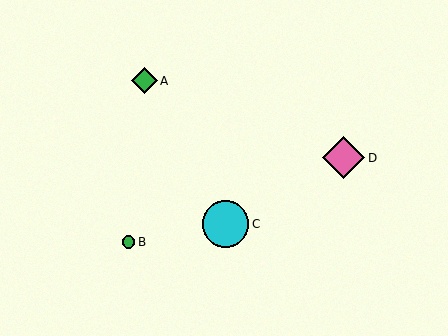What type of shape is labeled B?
Shape B is a green circle.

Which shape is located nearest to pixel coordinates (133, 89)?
The green diamond (labeled A) at (144, 81) is nearest to that location.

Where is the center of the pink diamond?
The center of the pink diamond is at (344, 158).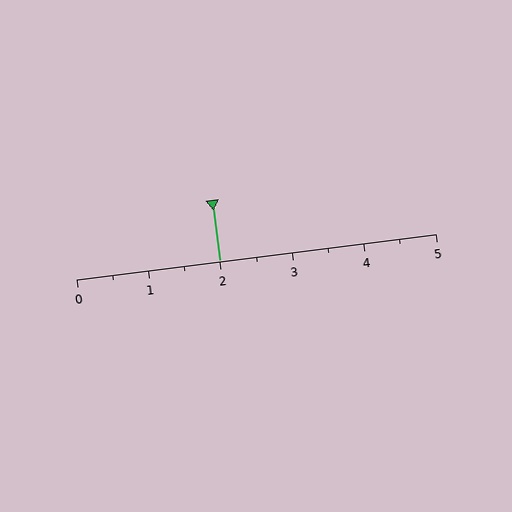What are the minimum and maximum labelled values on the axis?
The axis runs from 0 to 5.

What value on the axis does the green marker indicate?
The marker indicates approximately 2.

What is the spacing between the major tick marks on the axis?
The major ticks are spaced 1 apart.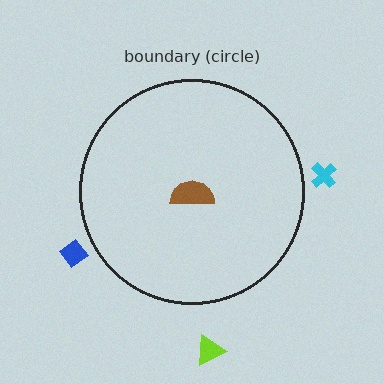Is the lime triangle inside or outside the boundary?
Outside.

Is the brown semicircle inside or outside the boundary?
Inside.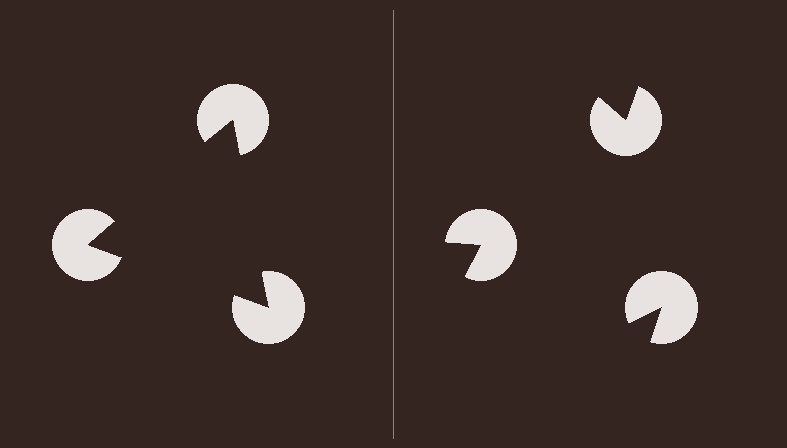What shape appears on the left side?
An illusory triangle.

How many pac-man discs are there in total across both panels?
6 — 3 on each side.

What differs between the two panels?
The pac-man discs are positioned identically on both sides; only the wedge orientations differ. On the left they align to a triangle; on the right they are misaligned.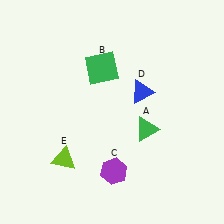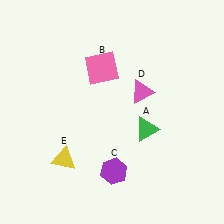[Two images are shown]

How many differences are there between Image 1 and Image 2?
There are 3 differences between the two images.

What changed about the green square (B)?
In Image 1, B is green. In Image 2, it changed to pink.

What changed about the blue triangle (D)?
In Image 1, D is blue. In Image 2, it changed to pink.